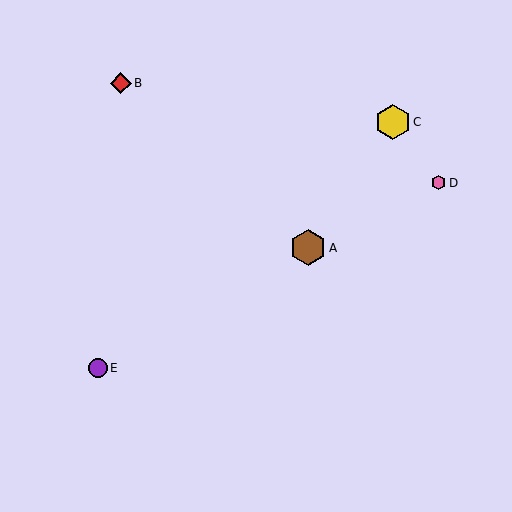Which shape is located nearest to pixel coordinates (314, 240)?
The brown hexagon (labeled A) at (308, 248) is nearest to that location.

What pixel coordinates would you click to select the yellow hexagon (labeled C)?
Click at (393, 122) to select the yellow hexagon C.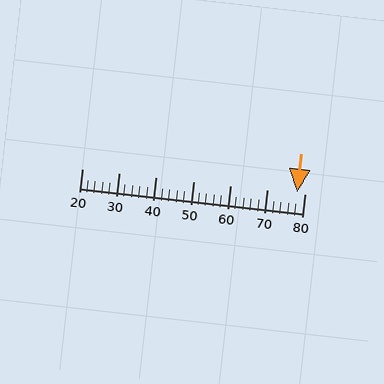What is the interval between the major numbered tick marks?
The major tick marks are spaced 10 units apart.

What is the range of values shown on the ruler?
The ruler shows values from 20 to 80.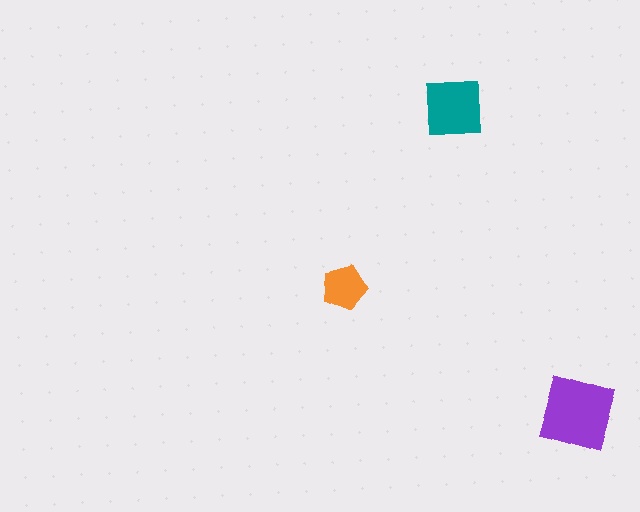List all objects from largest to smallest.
The purple diamond, the teal square, the orange pentagon.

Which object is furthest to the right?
The purple diamond is rightmost.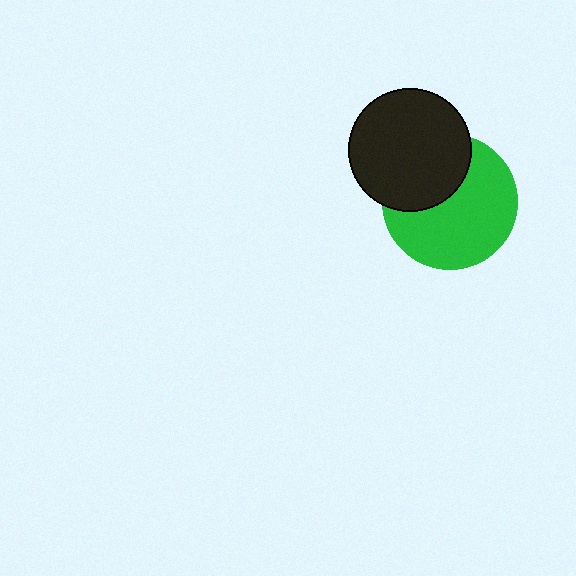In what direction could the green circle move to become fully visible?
The green circle could move toward the lower-right. That would shift it out from behind the black circle entirely.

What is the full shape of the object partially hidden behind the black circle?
The partially hidden object is a green circle.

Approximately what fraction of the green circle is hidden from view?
Roughly 35% of the green circle is hidden behind the black circle.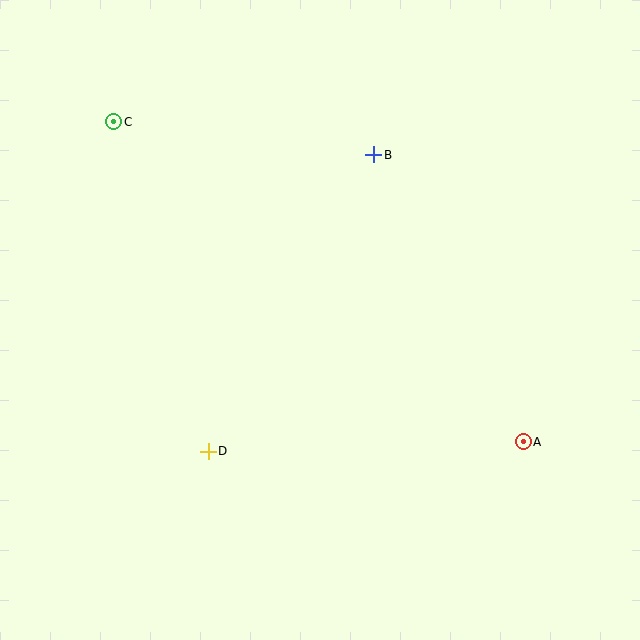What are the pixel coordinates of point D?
Point D is at (208, 451).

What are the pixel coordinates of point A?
Point A is at (523, 442).